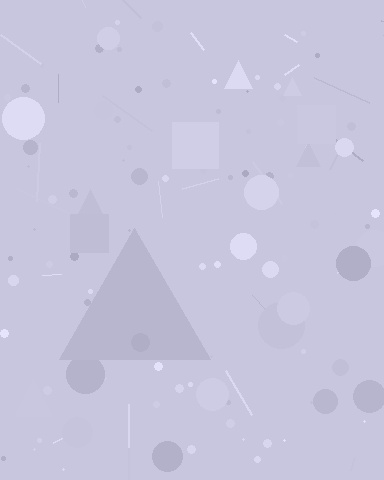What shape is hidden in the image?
A triangle is hidden in the image.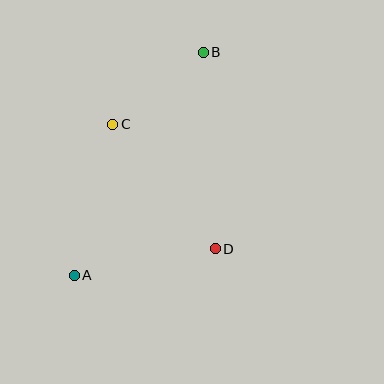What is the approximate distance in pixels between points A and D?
The distance between A and D is approximately 143 pixels.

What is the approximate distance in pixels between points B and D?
The distance between B and D is approximately 197 pixels.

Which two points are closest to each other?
Points B and C are closest to each other.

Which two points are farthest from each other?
Points A and B are farthest from each other.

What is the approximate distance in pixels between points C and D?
The distance between C and D is approximately 161 pixels.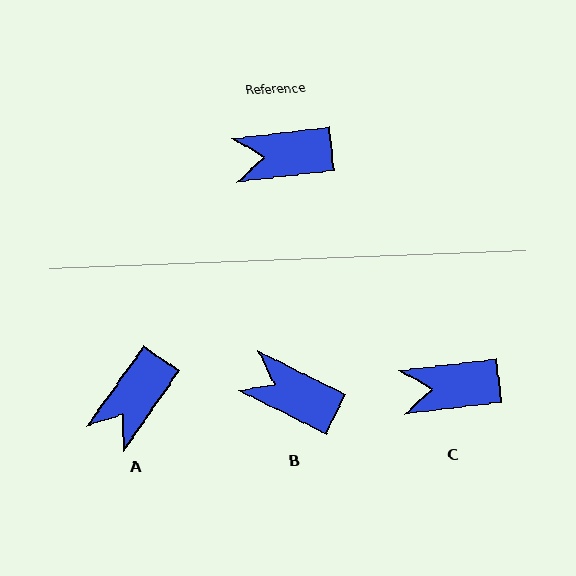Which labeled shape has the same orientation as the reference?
C.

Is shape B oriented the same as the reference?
No, it is off by about 33 degrees.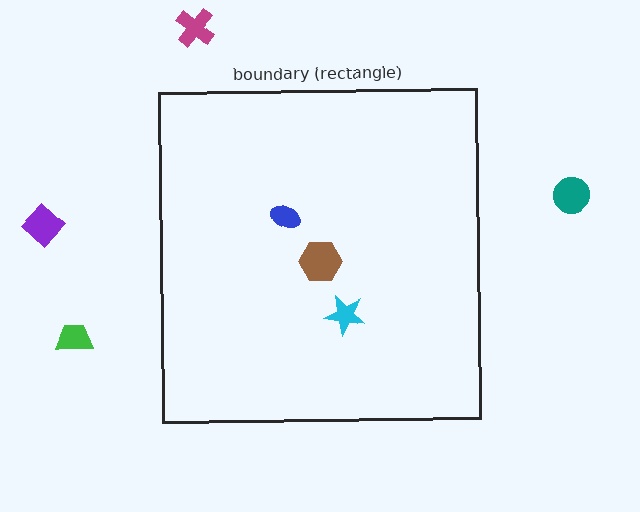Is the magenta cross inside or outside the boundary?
Outside.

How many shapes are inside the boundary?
3 inside, 4 outside.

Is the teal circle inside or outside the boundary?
Outside.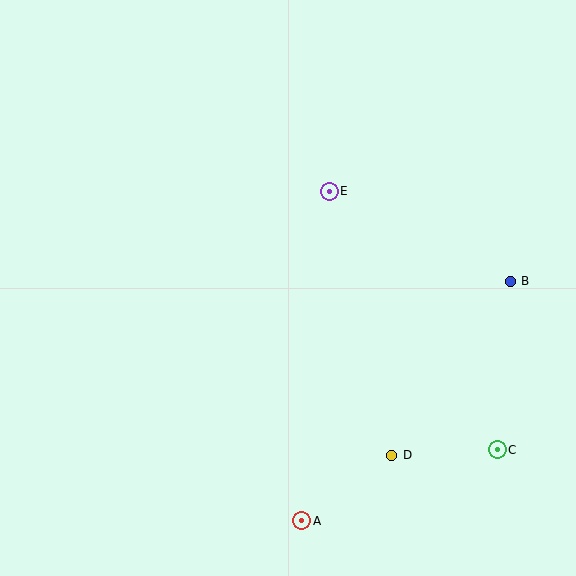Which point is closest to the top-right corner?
Point B is closest to the top-right corner.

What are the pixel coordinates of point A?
Point A is at (302, 521).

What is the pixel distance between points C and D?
The distance between C and D is 106 pixels.